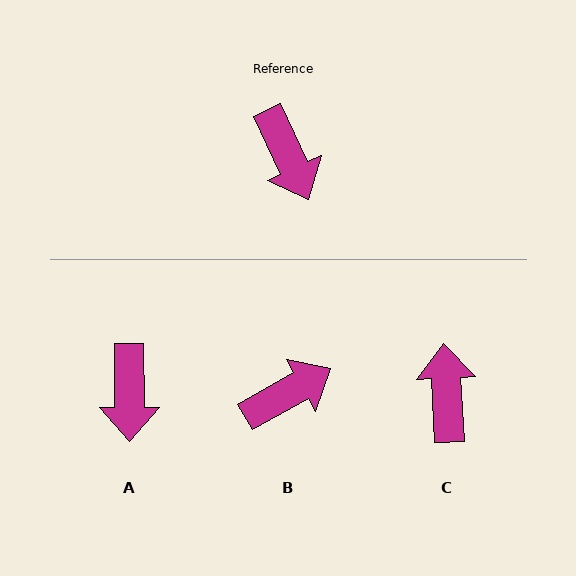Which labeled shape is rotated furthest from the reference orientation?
C, about 158 degrees away.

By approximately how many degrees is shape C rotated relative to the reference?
Approximately 158 degrees counter-clockwise.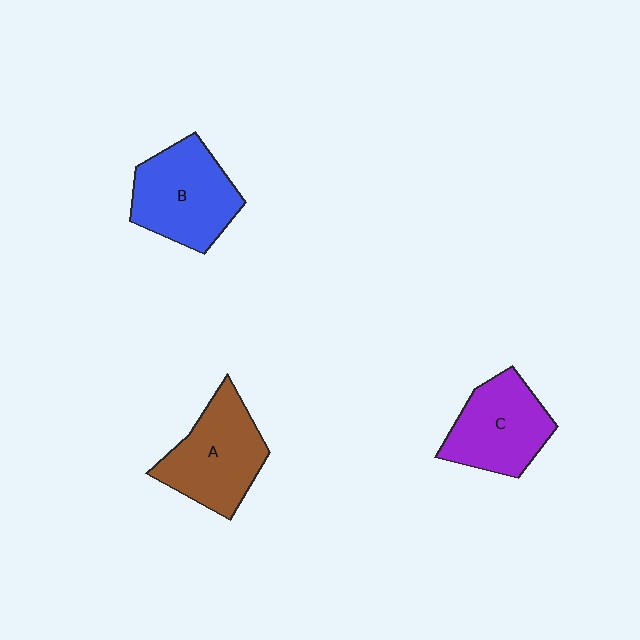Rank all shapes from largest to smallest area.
From largest to smallest: B (blue), A (brown), C (purple).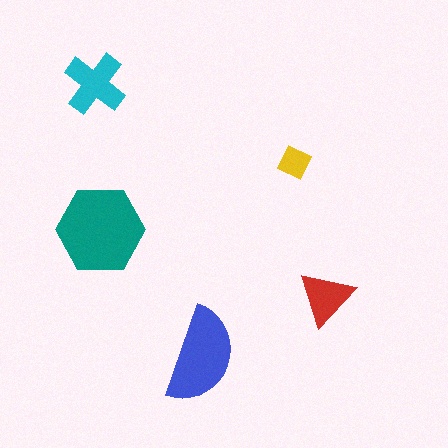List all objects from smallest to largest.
The yellow square, the red triangle, the cyan cross, the blue semicircle, the teal hexagon.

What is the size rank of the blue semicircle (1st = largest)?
2nd.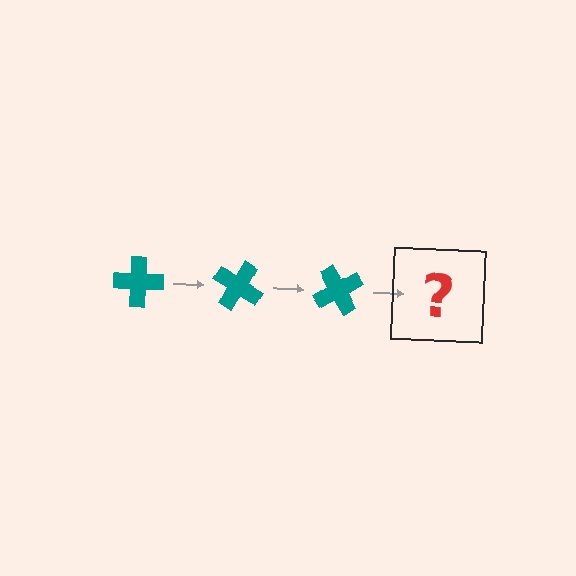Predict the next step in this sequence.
The next step is a teal cross rotated 90 degrees.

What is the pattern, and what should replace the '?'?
The pattern is that the cross rotates 30 degrees each step. The '?' should be a teal cross rotated 90 degrees.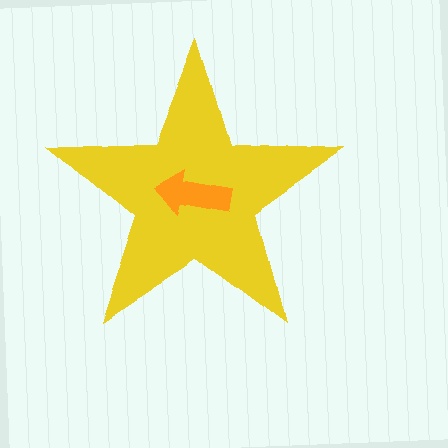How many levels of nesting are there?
2.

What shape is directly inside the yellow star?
The orange arrow.